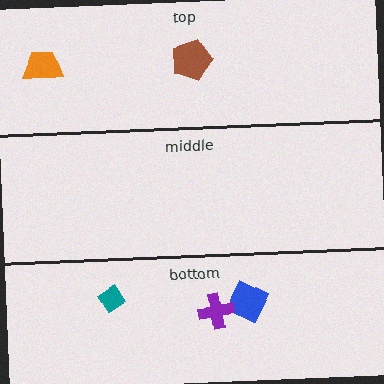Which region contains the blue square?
The bottom region.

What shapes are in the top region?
The brown pentagon, the orange trapezoid.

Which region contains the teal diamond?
The bottom region.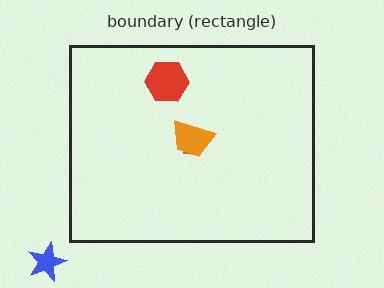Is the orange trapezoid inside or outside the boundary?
Inside.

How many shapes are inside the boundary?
3 inside, 1 outside.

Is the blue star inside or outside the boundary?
Outside.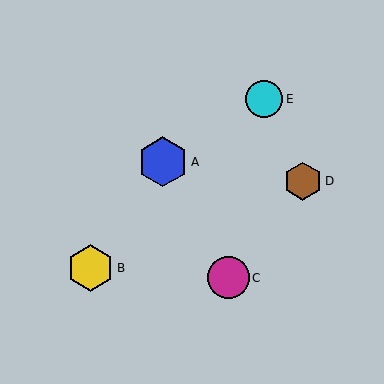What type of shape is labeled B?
Shape B is a yellow hexagon.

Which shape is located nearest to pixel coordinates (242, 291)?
The magenta circle (labeled C) at (228, 278) is nearest to that location.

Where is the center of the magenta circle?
The center of the magenta circle is at (228, 278).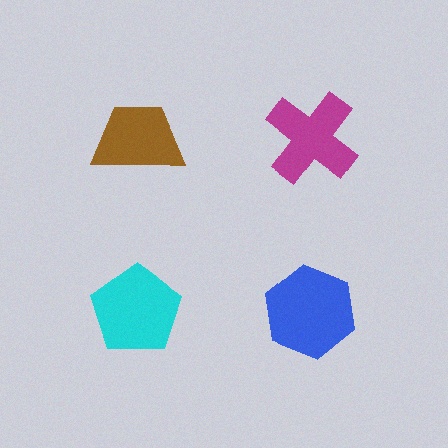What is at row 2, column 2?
A blue hexagon.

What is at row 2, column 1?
A cyan pentagon.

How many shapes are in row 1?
2 shapes.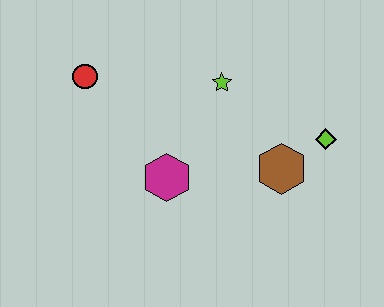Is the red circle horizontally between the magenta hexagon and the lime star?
No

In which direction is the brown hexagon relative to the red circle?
The brown hexagon is to the right of the red circle.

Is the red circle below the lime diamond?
No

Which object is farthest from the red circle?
The lime diamond is farthest from the red circle.